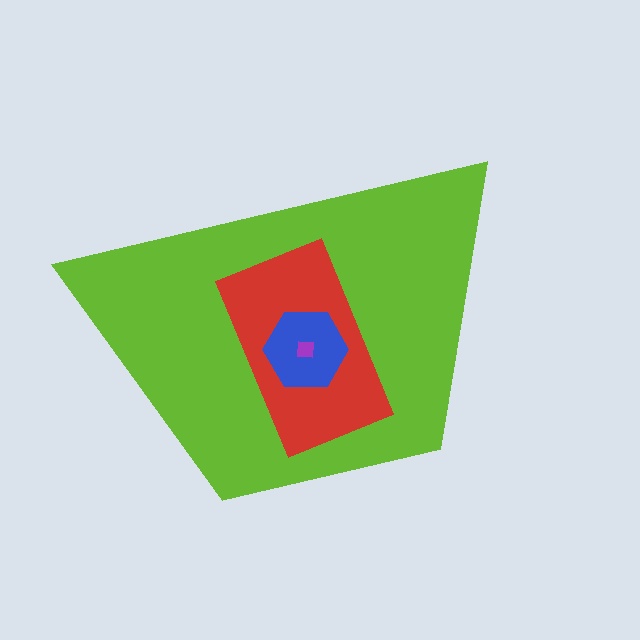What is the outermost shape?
The lime trapezoid.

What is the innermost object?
The purple square.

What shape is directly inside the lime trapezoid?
The red rectangle.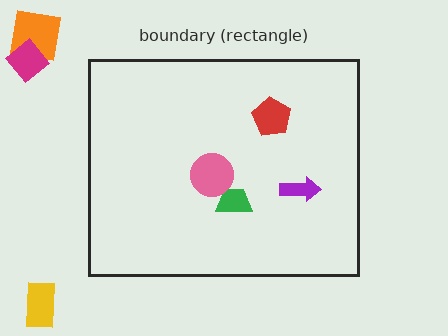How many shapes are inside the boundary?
4 inside, 3 outside.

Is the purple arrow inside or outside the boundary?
Inside.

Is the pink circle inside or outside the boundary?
Inside.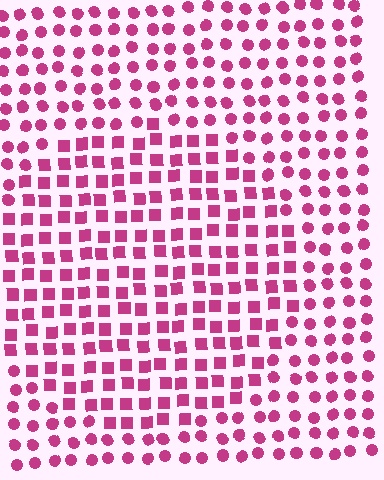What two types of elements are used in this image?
The image uses squares inside the circle region and circles outside it.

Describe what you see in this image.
The image is filled with small magenta elements arranged in a uniform grid. A circle-shaped region contains squares, while the surrounding area contains circles. The boundary is defined purely by the change in element shape.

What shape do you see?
I see a circle.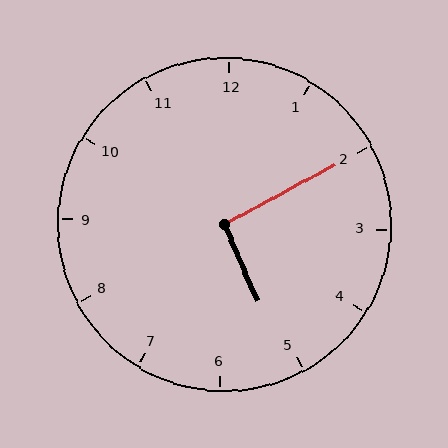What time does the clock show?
5:10.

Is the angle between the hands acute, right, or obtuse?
It is right.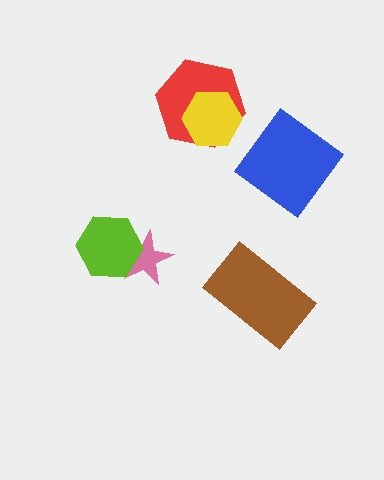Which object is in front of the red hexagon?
The yellow hexagon is in front of the red hexagon.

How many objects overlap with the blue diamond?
0 objects overlap with the blue diamond.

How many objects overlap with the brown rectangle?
0 objects overlap with the brown rectangle.